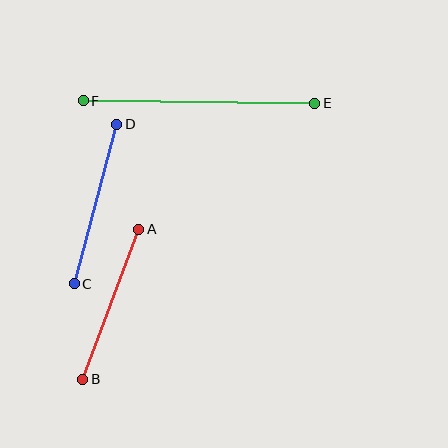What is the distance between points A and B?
The distance is approximately 160 pixels.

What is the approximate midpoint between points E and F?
The midpoint is at approximately (199, 102) pixels.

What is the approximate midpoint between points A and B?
The midpoint is at approximately (111, 304) pixels.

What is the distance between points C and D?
The distance is approximately 165 pixels.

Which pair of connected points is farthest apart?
Points E and F are farthest apart.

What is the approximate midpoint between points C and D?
The midpoint is at approximately (96, 204) pixels.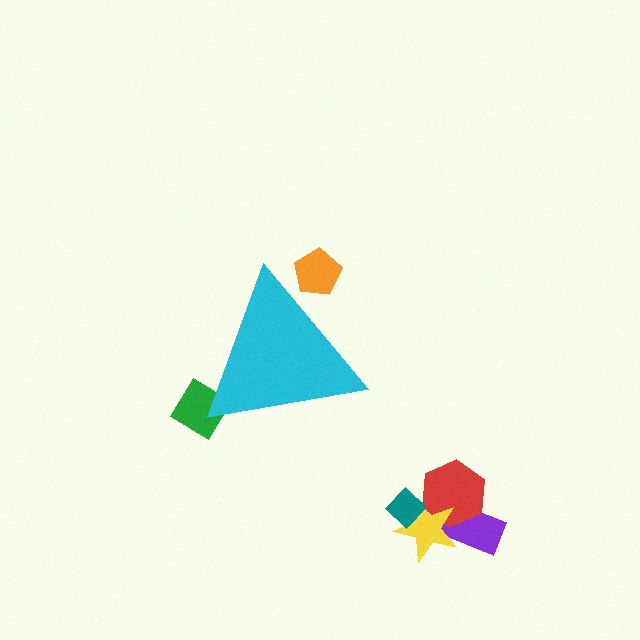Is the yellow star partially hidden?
No, the yellow star is fully visible.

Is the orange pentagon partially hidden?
Yes, the orange pentagon is partially hidden behind the cyan triangle.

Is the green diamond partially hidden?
Yes, the green diamond is partially hidden behind the cyan triangle.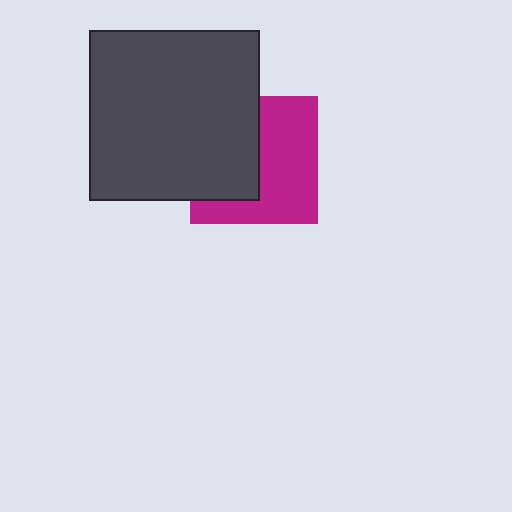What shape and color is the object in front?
The object in front is a dark gray square.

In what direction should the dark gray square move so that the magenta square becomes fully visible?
The dark gray square should move left. That is the shortest direction to clear the overlap and leave the magenta square fully visible.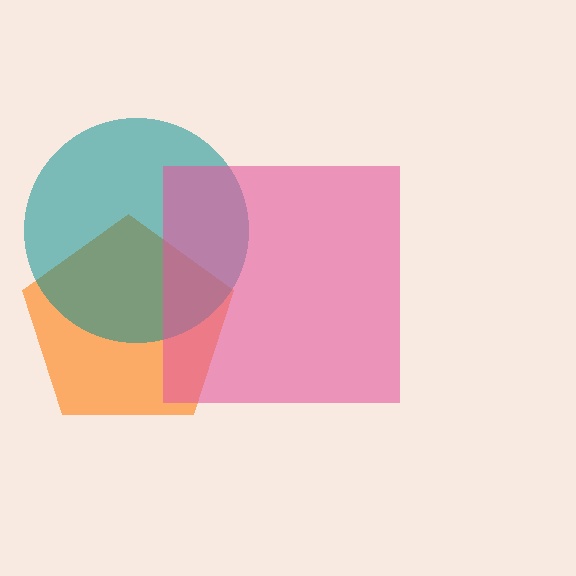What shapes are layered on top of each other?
The layered shapes are: an orange pentagon, a teal circle, a pink square.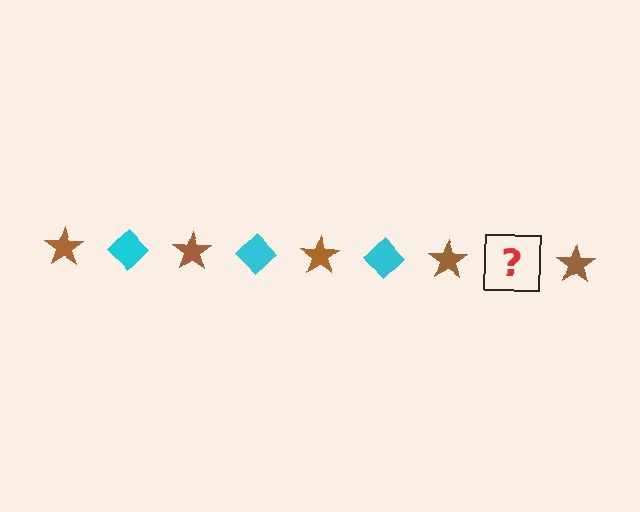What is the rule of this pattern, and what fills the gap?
The rule is that the pattern alternates between brown star and cyan diamond. The gap should be filled with a cyan diamond.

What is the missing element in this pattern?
The missing element is a cyan diamond.